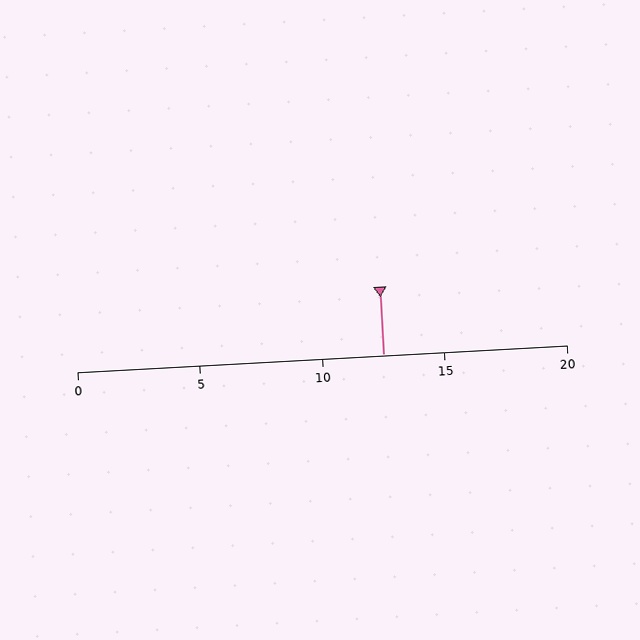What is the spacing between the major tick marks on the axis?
The major ticks are spaced 5 apart.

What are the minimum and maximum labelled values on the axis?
The axis runs from 0 to 20.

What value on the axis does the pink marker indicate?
The marker indicates approximately 12.5.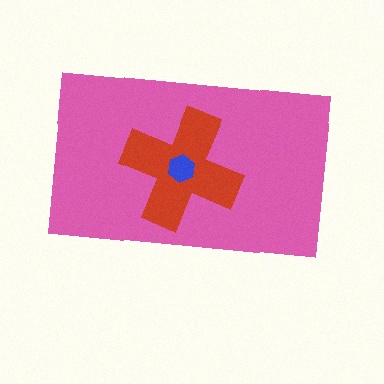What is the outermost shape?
The pink rectangle.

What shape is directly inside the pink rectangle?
The red cross.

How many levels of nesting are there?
3.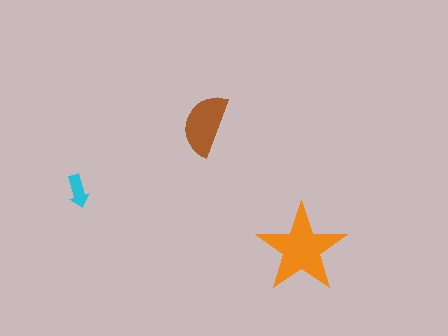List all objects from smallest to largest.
The cyan arrow, the brown semicircle, the orange star.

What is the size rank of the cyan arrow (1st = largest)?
3rd.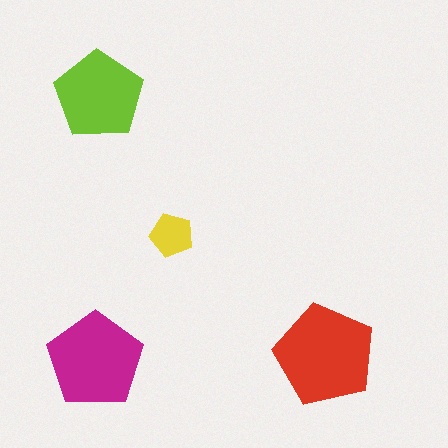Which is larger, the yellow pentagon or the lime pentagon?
The lime one.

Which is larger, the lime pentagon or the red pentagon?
The red one.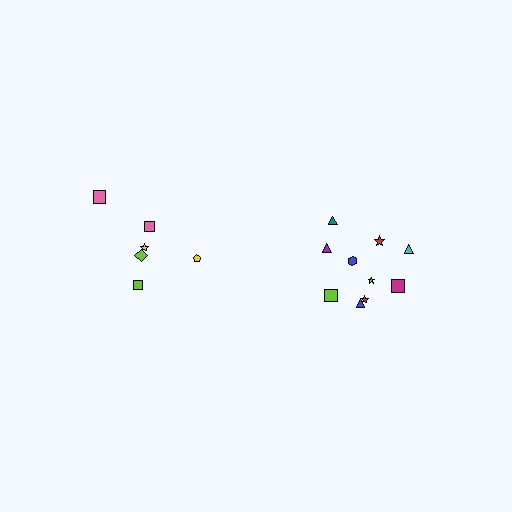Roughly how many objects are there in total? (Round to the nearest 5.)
Roughly 15 objects in total.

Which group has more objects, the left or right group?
The right group.